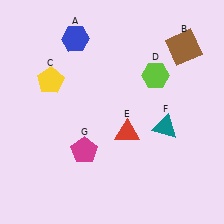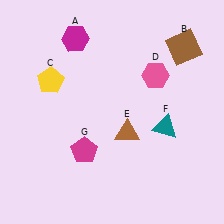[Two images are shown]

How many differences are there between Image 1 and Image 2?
There are 3 differences between the two images.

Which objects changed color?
A changed from blue to magenta. D changed from lime to pink. E changed from red to brown.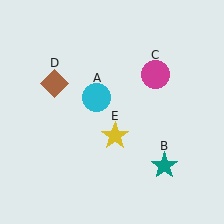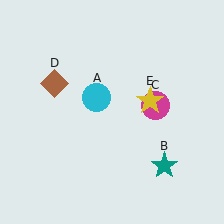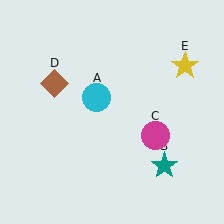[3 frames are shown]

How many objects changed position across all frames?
2 objects changed position: magenta circle (object C), yellow star (object E).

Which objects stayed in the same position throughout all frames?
Cyan circle (object A) and teal star (object B) and brown diamond (object D) remained stationary.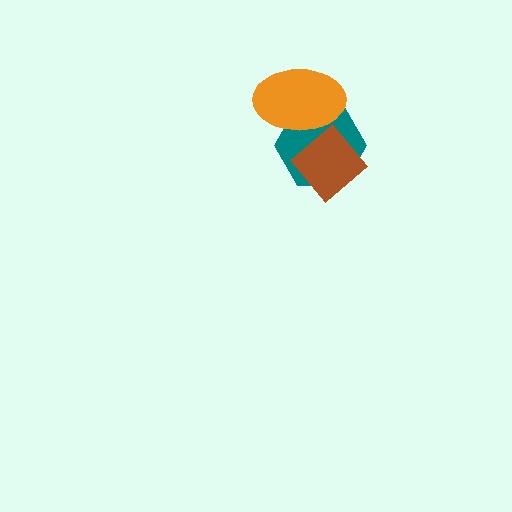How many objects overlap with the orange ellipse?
2 objects overlap with the orange ellipse.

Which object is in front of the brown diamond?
The orange ellipse is in front of the brown diamond.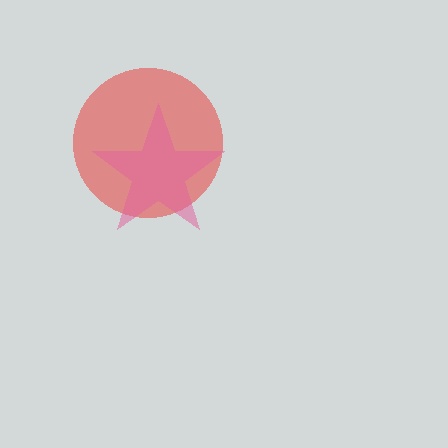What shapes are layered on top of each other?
The layered shapes are: a red circle, a pink star.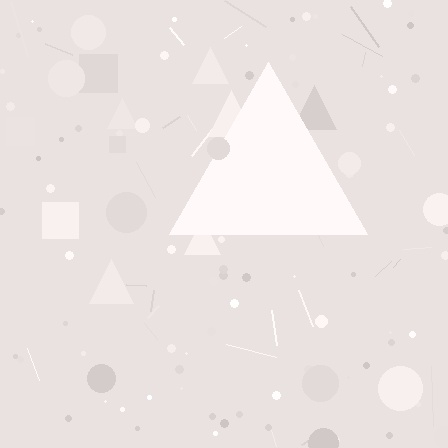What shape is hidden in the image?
A triangle is hidden in the image.